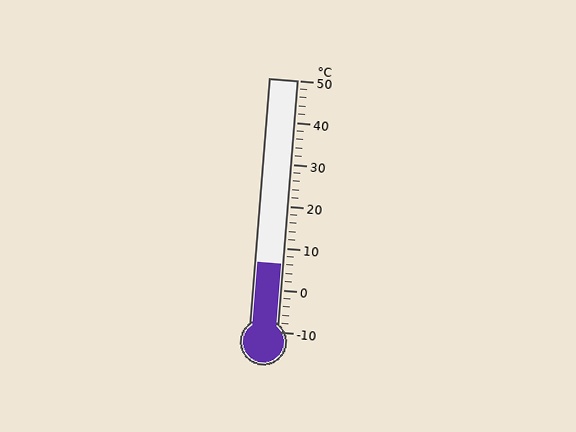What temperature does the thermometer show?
The thermometer shows approximately 6°C.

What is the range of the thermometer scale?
The thermometer scale ranges from -10°C to 50°C.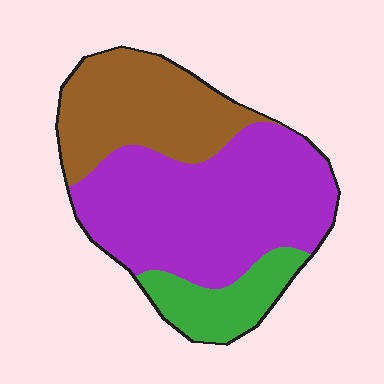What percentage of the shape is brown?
Brown covers 31% of the shape.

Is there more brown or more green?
Brown.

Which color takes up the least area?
Green, at roughly 15%.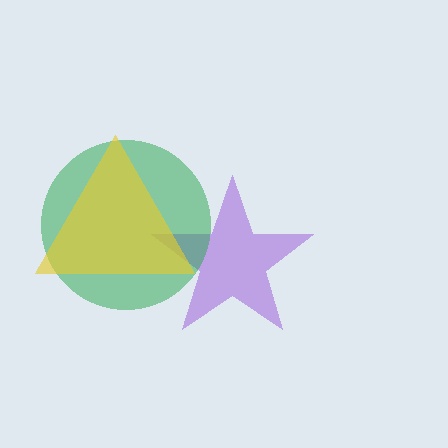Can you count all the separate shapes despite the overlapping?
Yes, there are 3 separate shapes.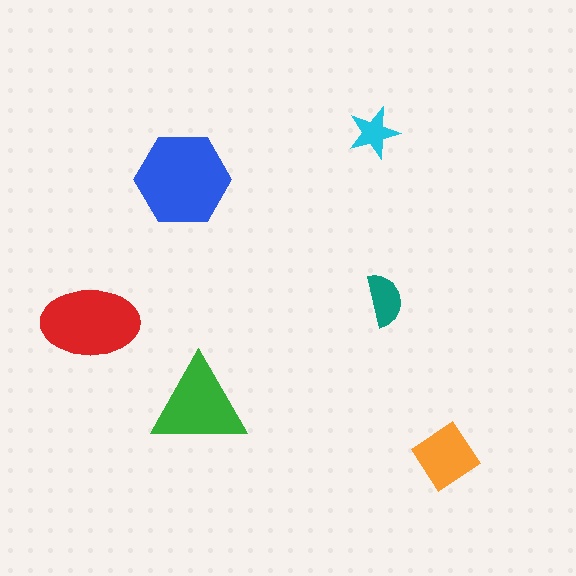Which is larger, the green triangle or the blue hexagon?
The blue hexagon.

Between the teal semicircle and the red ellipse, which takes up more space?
The red ellipse.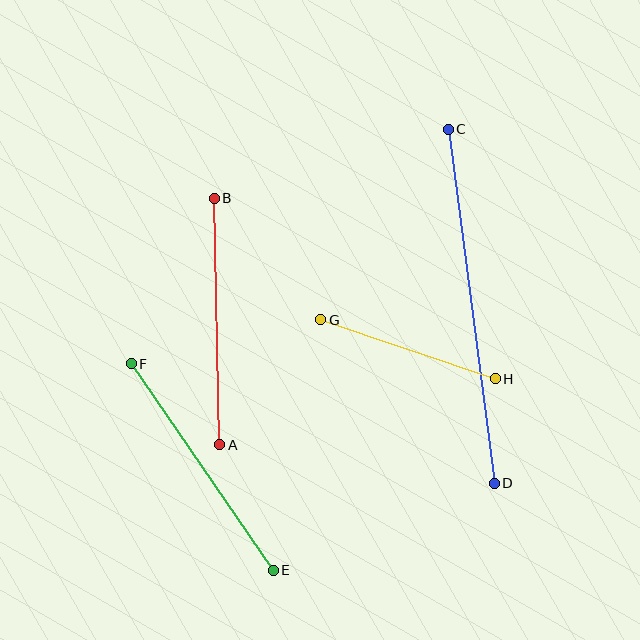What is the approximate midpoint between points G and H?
The midpoint is at approximately (408, 349) pixels.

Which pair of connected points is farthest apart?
Points C and D are farthest apart.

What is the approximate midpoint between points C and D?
The midpoint is at approximately (471, 306) pixels.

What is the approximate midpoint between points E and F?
The midpoint is at approximately (202, 467) pixels.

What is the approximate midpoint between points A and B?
The midpoint is at approximately (217, 322) pixels.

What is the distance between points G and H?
The distance is approximately 184 pixels.